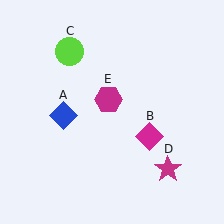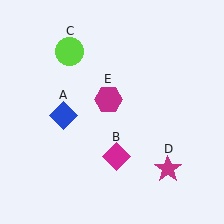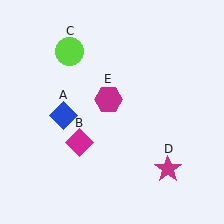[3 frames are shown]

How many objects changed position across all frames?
1 object changed position: magenta diamond (object B).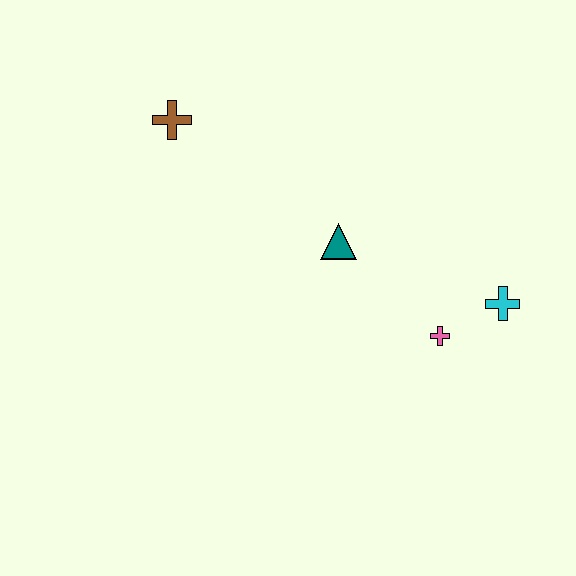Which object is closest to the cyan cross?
The pink cross is closest to the cyan cross.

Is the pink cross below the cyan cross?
Yes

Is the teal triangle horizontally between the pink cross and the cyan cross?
No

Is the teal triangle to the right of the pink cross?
No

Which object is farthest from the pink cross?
The brown cross is farthest from the pink cross.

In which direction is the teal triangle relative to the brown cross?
The teal triangle is to the right of the brown cross.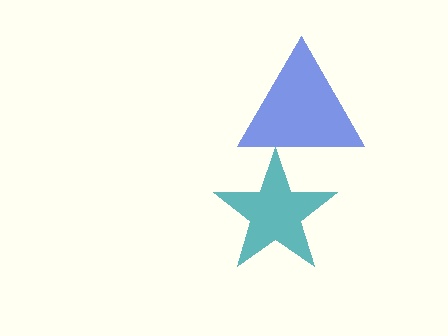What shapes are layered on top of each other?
The layered shapes are: a teal star, a blue triangle.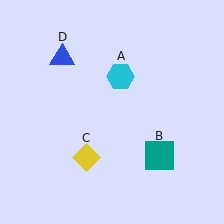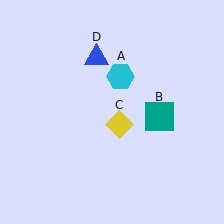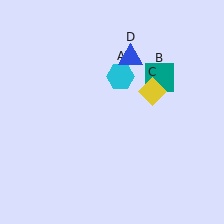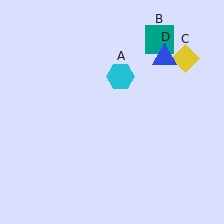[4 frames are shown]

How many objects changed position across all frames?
3 objects changed position: teal square (object B), yellow diamond (object C), blue triangle (object D).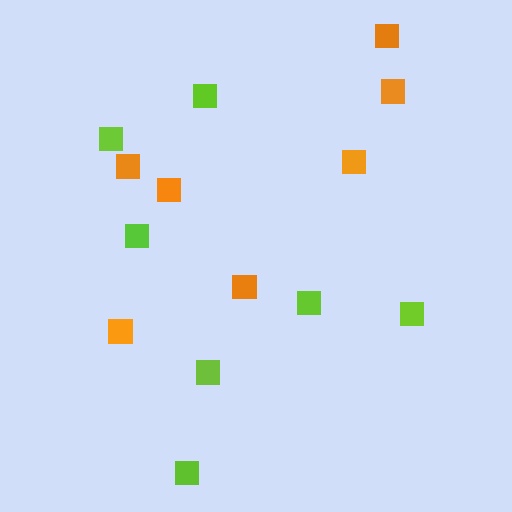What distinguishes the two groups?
There are 2 groups: one group of orange squares (7) and one group of lime squares (7).